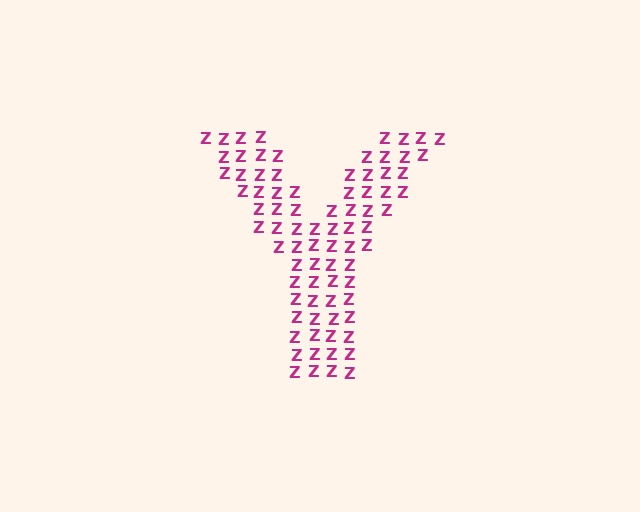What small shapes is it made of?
It is made of small letter Z's.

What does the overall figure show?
The overall figure shows the letter Y.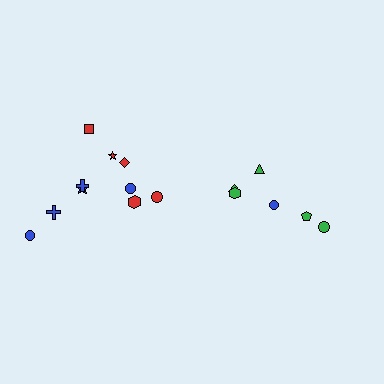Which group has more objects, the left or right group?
The left group.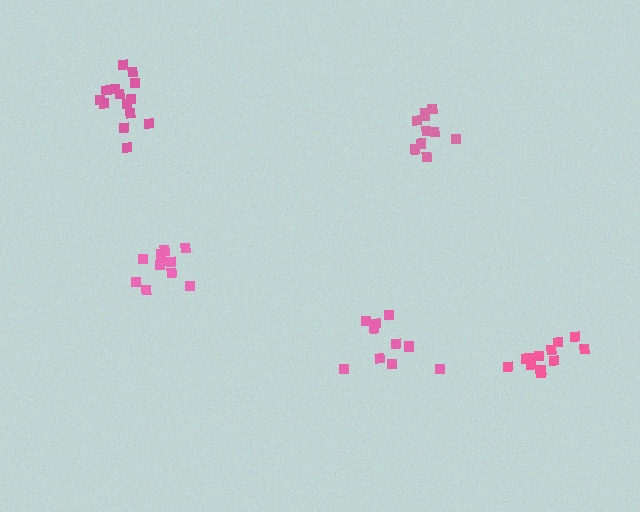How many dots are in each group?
Group 1: 10 dots, Group 2: 10 dots, Group 3: 11 dots, Group 4: 12 dots, Group 5: 14 dots (57 total).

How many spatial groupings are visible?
There are 5 spatial groupings.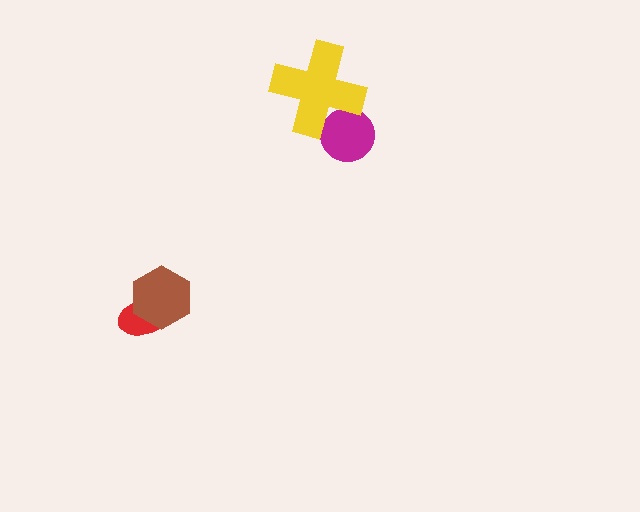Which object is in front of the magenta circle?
The yellow cross is in front of the magenta circle.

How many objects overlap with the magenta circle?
1 object overlaps with the magenta circle.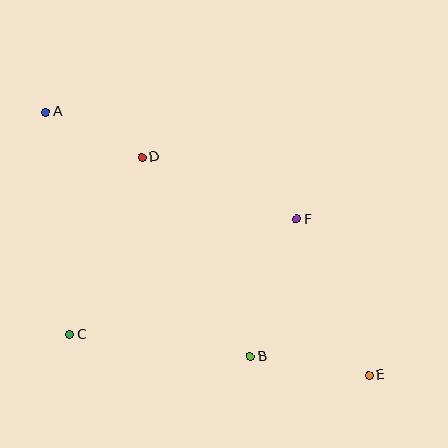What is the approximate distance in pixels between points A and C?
The distance between A and C is approximately 224 pixels.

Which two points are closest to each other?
Points A and D are closest to each other.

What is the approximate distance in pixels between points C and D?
The distance between C and D is approximately 191 pixels.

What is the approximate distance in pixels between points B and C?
The distance between B and C is approximately 182 pixels.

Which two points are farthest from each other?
Points A and E are farthest from each other.